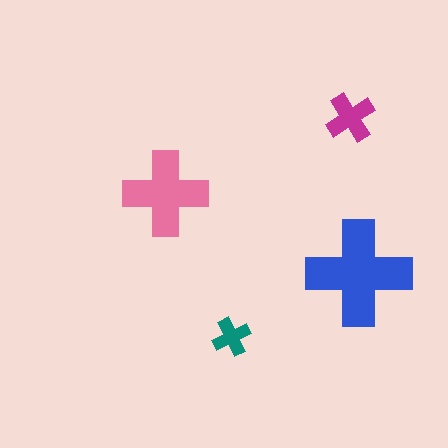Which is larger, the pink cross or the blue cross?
The blue one.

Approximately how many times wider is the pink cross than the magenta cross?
About 1.5 times wider.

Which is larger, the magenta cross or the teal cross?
The magenta one.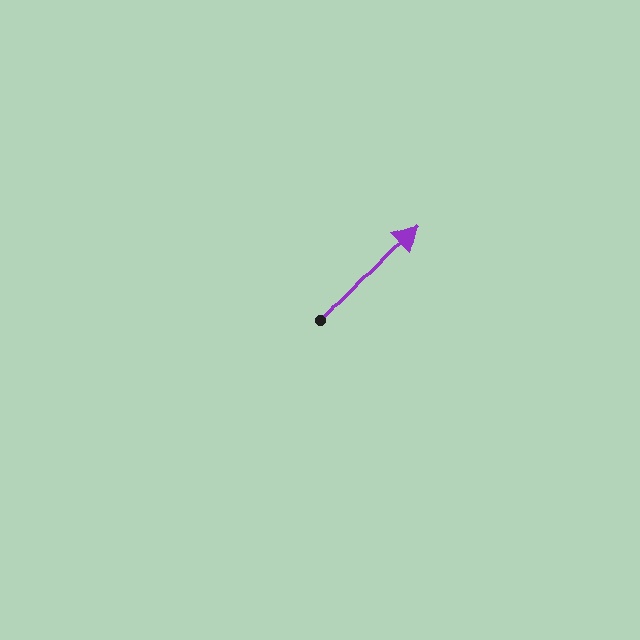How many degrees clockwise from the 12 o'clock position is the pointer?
Approximately 44 degrees.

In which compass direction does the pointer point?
Northeast.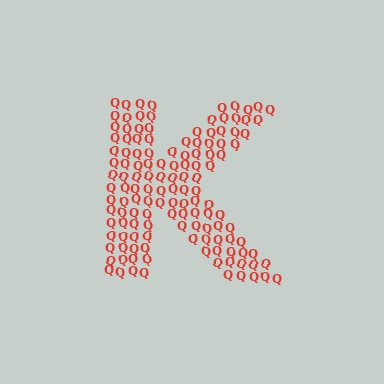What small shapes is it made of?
It is made of small letter Q's.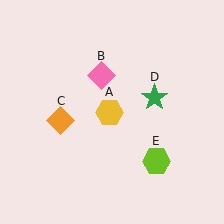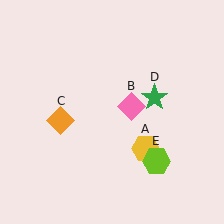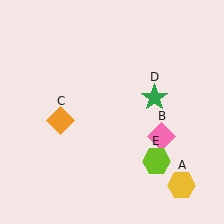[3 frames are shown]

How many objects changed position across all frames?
2 objects changed position: yellow hexagon (object A), pink diamond (object B).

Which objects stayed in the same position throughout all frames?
Orange diamond (object C) and green star (object D) and lime hexagon (object E) remained stationary.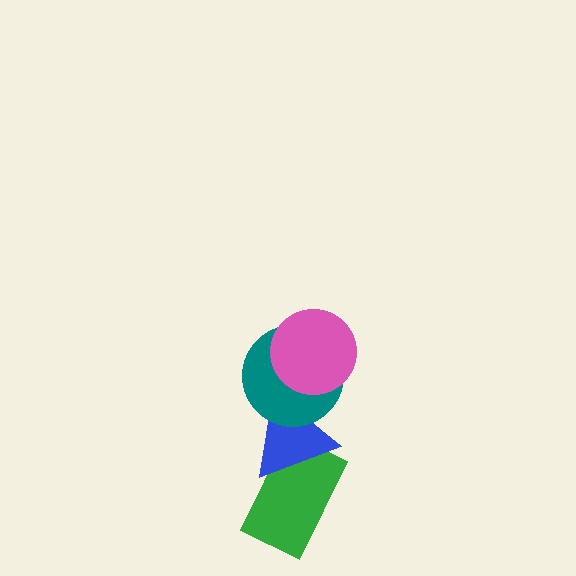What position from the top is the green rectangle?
The green rectangle is 4th from the top.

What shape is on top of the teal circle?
The pink circle is on top of the teal circle.